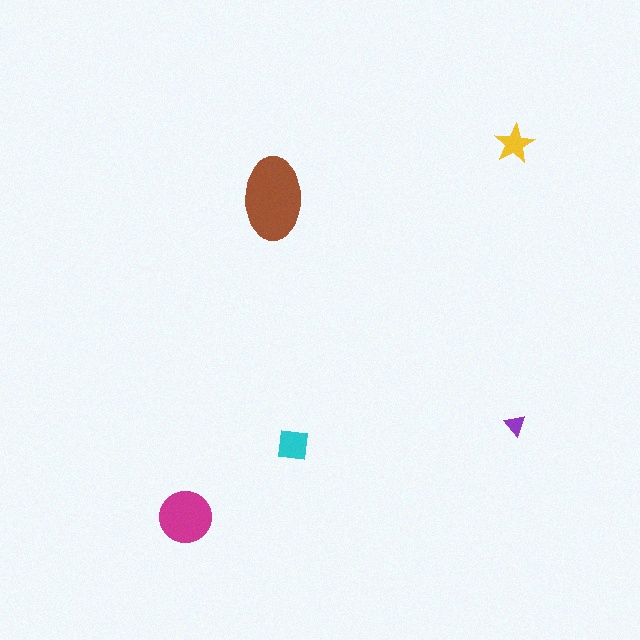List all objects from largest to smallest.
The brown ellipse, the magenta circle, the cyan square, the yellow star, the purple triangle.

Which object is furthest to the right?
The purple triangle is rightmost.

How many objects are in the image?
There are 5 objects in the image.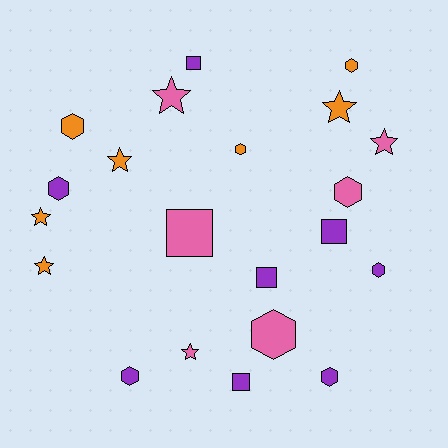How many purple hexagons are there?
There are 4 purple hexagons.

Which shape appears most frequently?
Hexagon, with 9 objects.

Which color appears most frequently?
Purple, with 8 objects.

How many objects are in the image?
There are 21 objects.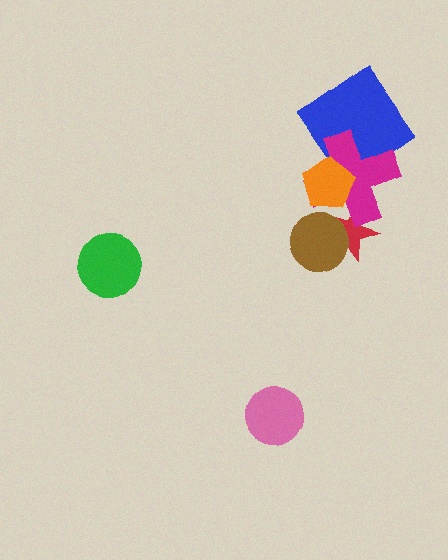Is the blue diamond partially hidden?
Yes, it is partially covered by another shape.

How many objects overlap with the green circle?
0 objects overlap with the green circle.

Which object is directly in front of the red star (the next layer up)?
The magenta cross is directly in front of the red star.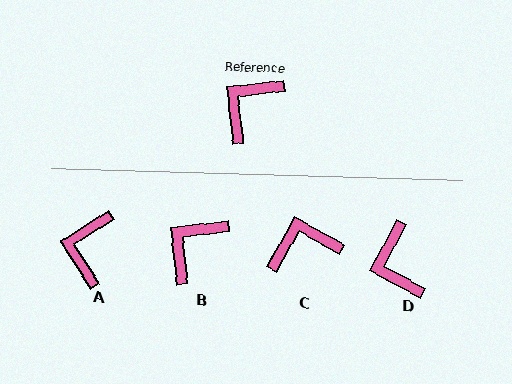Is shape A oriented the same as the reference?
No, it is off by about 26 degrees.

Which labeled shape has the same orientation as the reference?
B.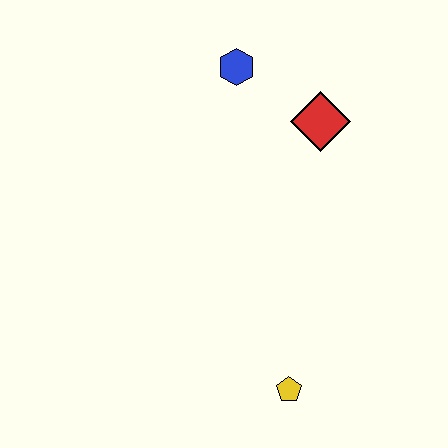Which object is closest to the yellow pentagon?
The red diamond is closest to the yellow pentagon.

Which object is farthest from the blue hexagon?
The yellow pentagon is farthest from the blue hexagon.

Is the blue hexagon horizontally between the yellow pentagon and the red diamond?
No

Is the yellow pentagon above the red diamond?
No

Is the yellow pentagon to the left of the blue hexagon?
No